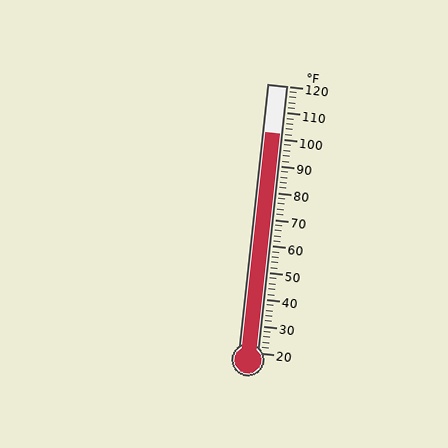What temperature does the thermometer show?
The thermometer shows approximately 102°F.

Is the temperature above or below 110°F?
The temperature is below 110°F.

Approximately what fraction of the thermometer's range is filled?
The thermometer is filled to approximately 80% of its range.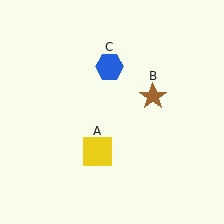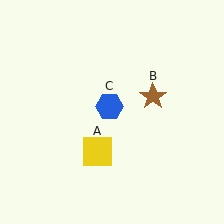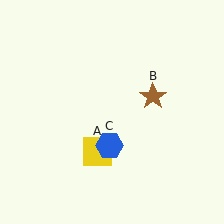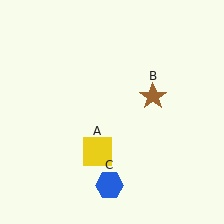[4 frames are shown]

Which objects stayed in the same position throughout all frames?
Yellow square (object A) and brown star (object B) remained stationary.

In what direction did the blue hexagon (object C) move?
The blue hexagon (object C) moved down.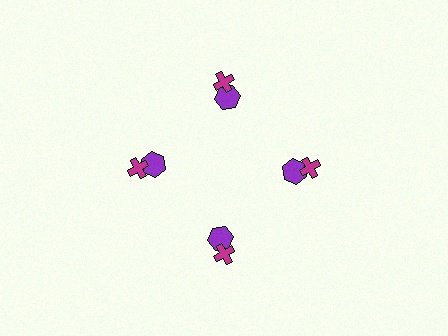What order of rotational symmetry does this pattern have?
This pattern has 4-fold rotational symmetry.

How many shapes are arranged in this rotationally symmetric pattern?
There are 8 shapes, arranged in 4 groups of 2.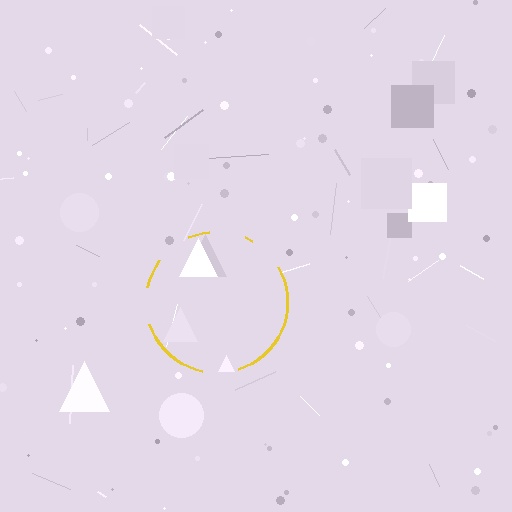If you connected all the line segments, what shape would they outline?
They would outline a circle.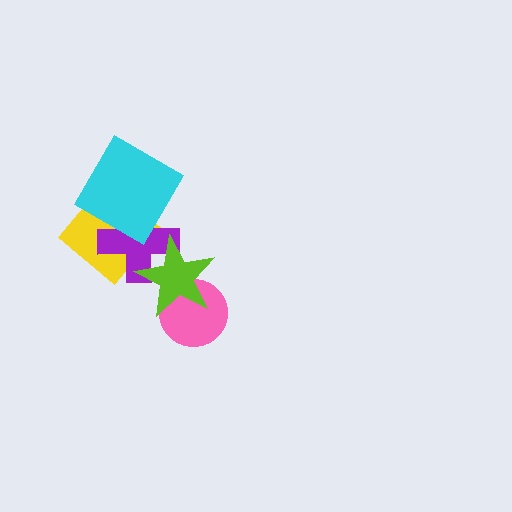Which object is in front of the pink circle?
The lime star is in front of the pink circle.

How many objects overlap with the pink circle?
1 object overlaps with the pink circle.